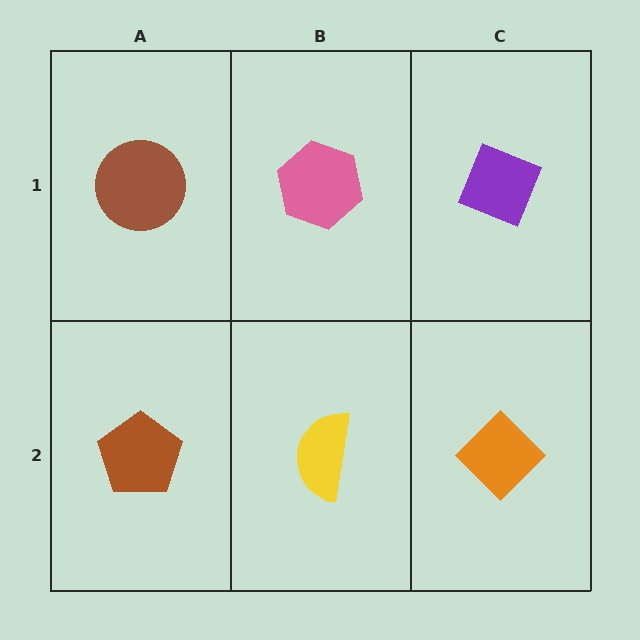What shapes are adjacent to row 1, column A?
A brown pentagon (row 2, column A), a pink hexagon (row 1, column B).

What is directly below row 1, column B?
A yellow semicircle.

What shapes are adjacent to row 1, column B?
A yellow semicircle (row 2, column B), a brown circle (row 1, column A), a purple diamond (row 1, column C).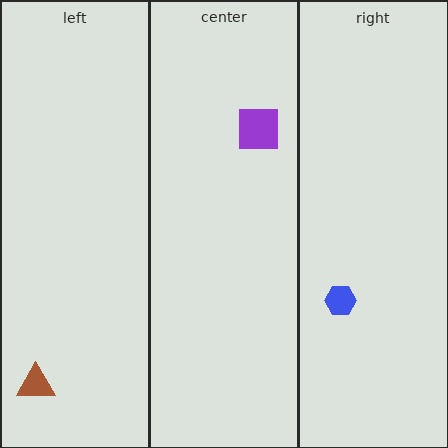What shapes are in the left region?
The brown triangle.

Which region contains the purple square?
The center region.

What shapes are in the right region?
The blue hexagon.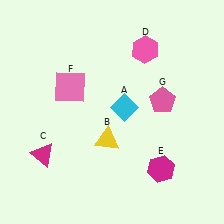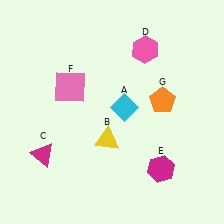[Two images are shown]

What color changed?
The pentagon (G) changed from pink in Image 1 to orange in Image 2.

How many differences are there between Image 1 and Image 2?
There is 1 difference between the two images.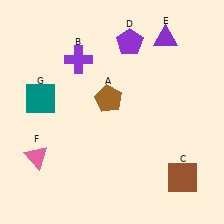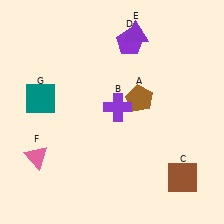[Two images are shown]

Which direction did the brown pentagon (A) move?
The brown pentagon (A) moved right.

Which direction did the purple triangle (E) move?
The purple triangle (E) moved left.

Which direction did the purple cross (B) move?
The purple cross (B) moved down.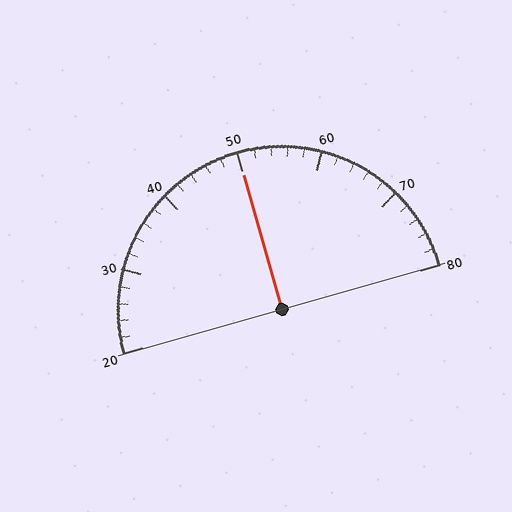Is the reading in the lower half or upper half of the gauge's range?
The reading is in the upper half of the range (20 to 80).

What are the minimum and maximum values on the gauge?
The gauge ranges from 20 to 80.